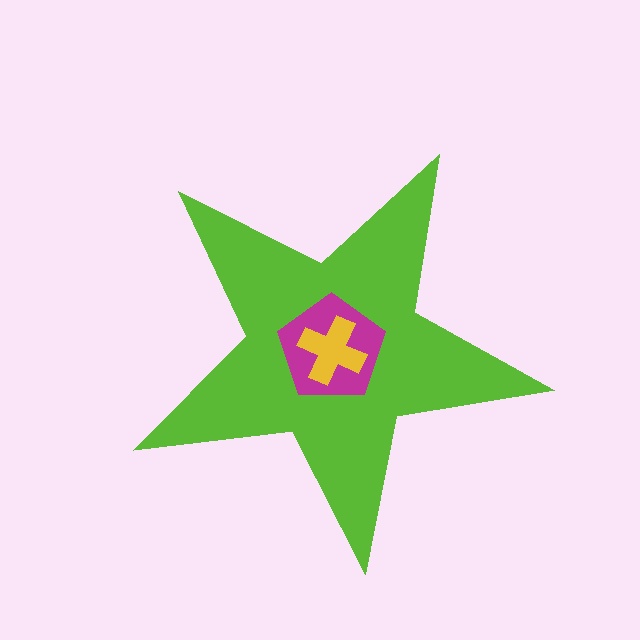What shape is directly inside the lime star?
The magenta pentagon.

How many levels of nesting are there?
3.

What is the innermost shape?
The yellow cross.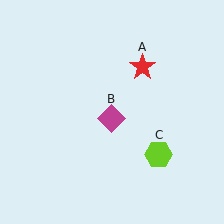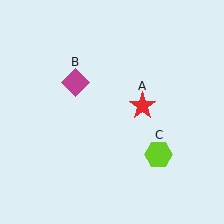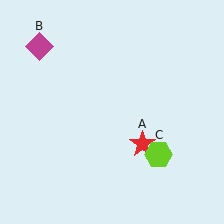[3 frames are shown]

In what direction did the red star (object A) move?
The red star (object A) moved down.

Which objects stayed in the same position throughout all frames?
Lime hexagon (object C) remained stationary.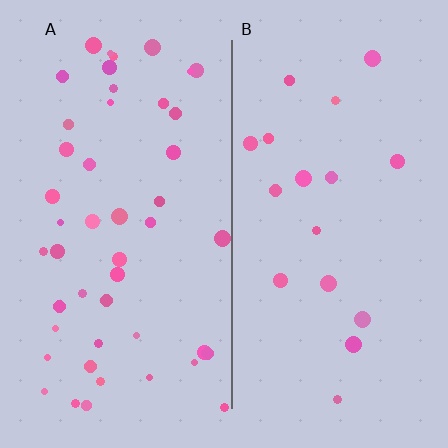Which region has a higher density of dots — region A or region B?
A (the left).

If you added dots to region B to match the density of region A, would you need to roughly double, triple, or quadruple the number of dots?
Approximately triple.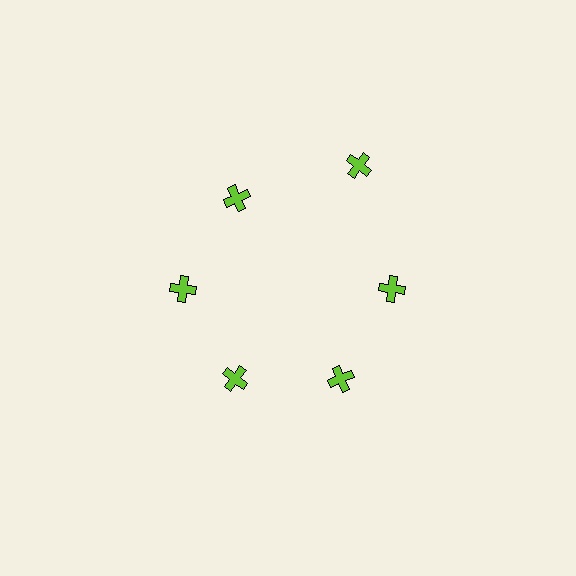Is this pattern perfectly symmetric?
No. The 6 lime crosses are arranged in a ring, but one element near the 1 o'clock position is pushed outward from the center, breaking the 6-fold rotational symmetry.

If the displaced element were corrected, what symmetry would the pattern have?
It would have 6-fold rotational symmetry — the pattern would map onto itself every 60 degrees.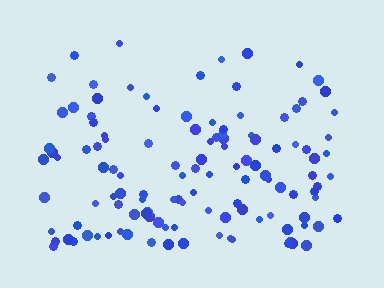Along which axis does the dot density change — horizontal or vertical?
Vertical.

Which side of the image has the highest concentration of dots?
The bottom.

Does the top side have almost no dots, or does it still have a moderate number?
Still a moderate number, just noticeably fewer than the bottom.